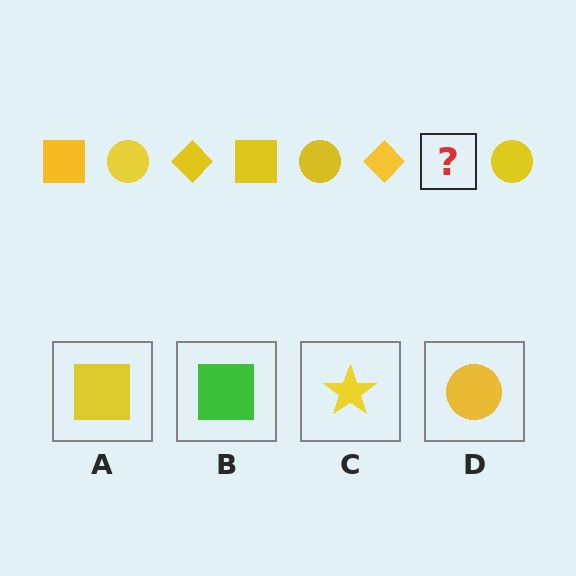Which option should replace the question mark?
Option A.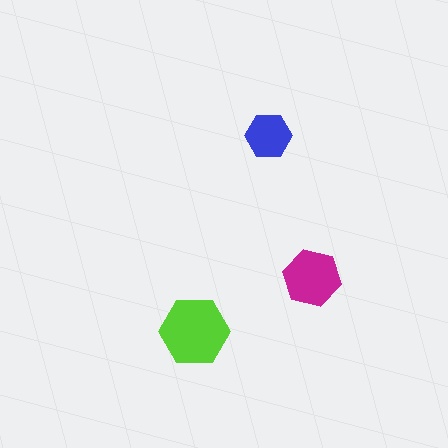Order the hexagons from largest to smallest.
the lime one, the magenta one, the blue one.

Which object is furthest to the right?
The magenta hexagon is rightmost.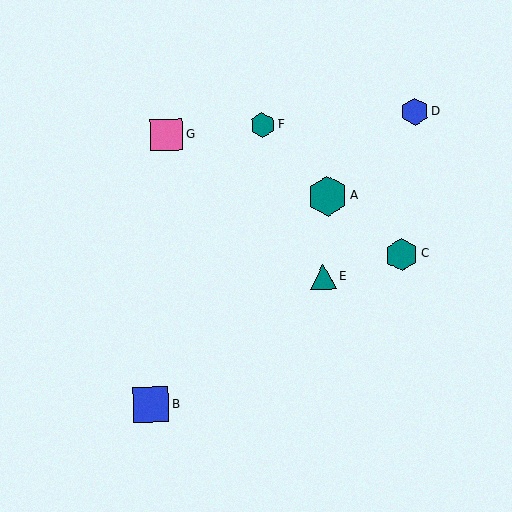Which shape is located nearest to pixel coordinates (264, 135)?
The teal hexagon (labeled F) at (262, 125) is nearest to that location.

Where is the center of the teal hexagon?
The center of the teal hexagon is at (262, 125).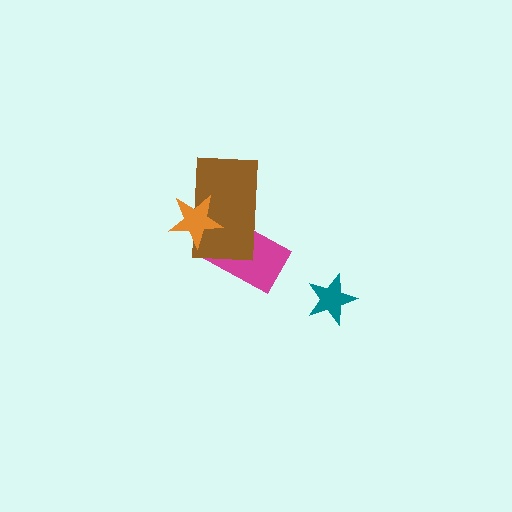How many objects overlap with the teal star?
0 objects overlap with the teal star.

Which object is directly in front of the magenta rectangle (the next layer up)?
The brown rectangle is directly in front of the magenta rectangle.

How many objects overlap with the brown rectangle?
2 objects overlap with the brown rectangle.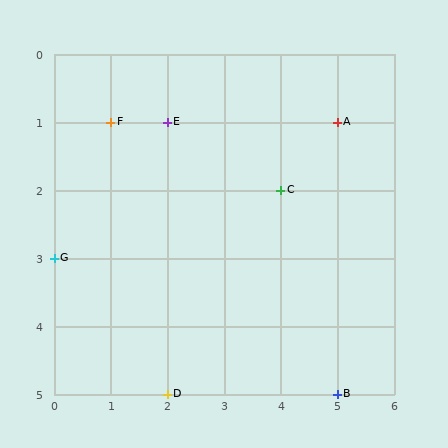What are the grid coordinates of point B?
Point B is at grid coordinates (5, 5).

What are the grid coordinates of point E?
Point E is at grid coordinates (2, 1).